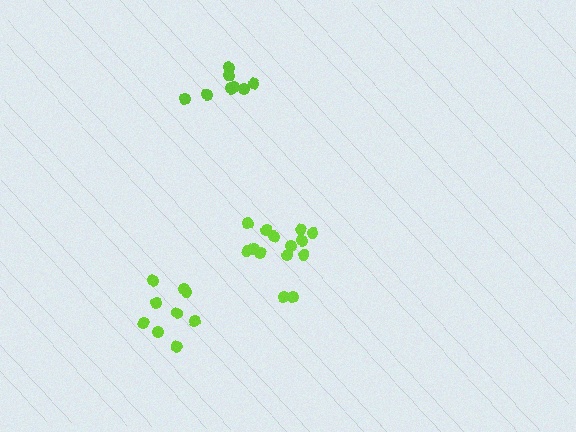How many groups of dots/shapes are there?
There are 3 groups.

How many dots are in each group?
Group 1: 9 dots, Group 2: 8 dots, Group 3: 14 dots (31 total).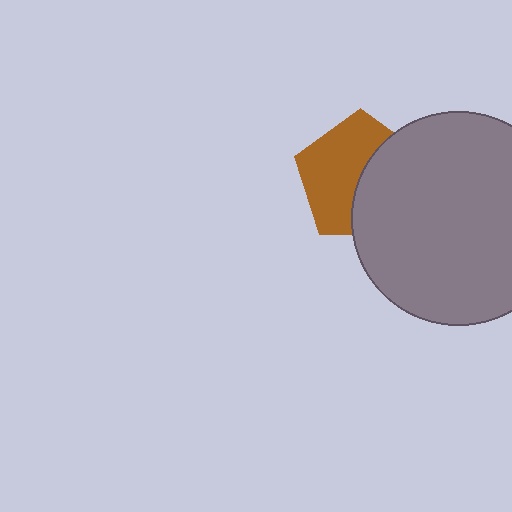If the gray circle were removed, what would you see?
You would see the complete brown pentagon.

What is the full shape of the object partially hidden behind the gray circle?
The partially hidden object is a brown pentagon.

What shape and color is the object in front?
The object in front is a gray circle.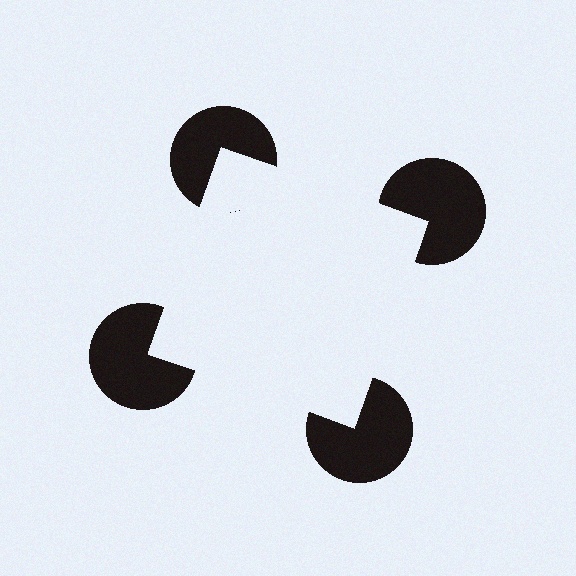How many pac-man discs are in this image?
There are 4 — one at each vertex of the illusory square.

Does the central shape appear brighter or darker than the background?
It typically appears slightly brighter than the background, even though no actual brightness change is drawn.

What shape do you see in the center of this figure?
An illusory square — its edges are inferred from the aligned wedge cuts in the pac-man discs, not physically drawn.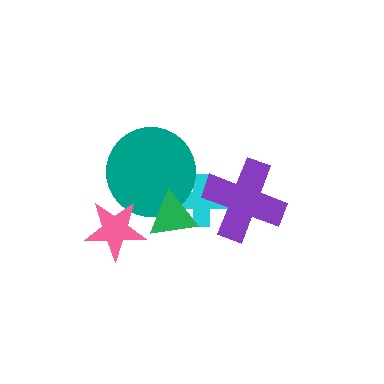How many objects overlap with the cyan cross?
3 objects overlap with the cyan cross.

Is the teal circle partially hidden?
Yes, it is partially covered by another shape.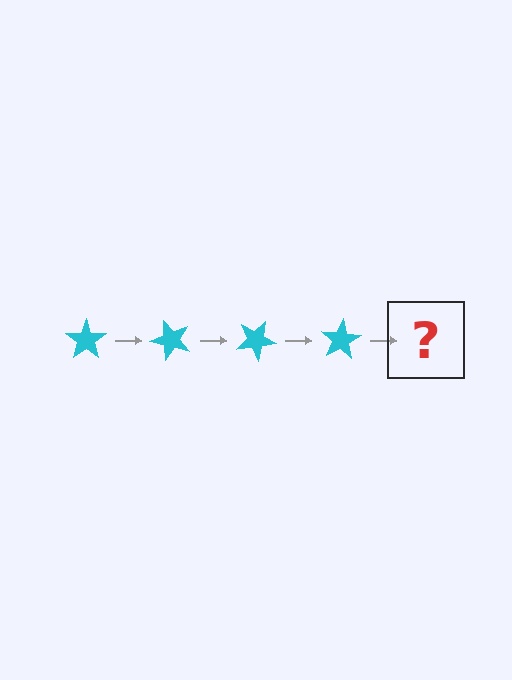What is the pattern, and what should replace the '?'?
The pattern is that the star rotates 50 degrees each step. The '?' should be a cyan star rotated 200 degrees.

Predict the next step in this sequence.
The next step is a cyan star rotated 200 degrees.